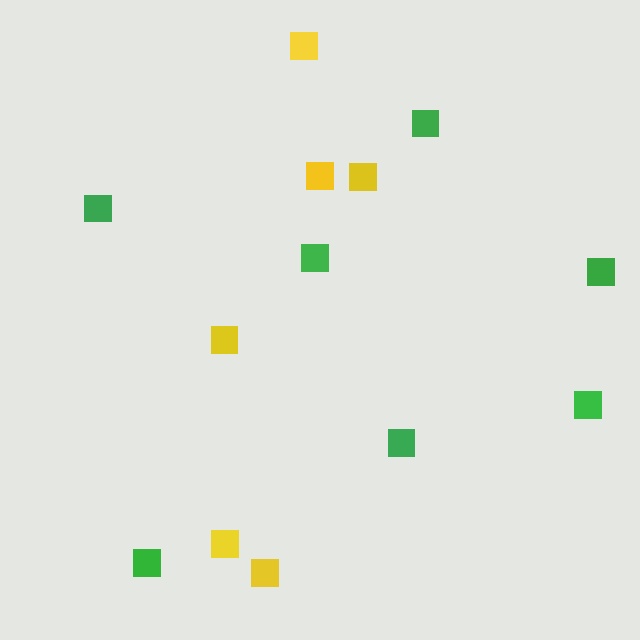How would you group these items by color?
There are 2 groups: one group of green squares (7) and one group of yellow squares (6).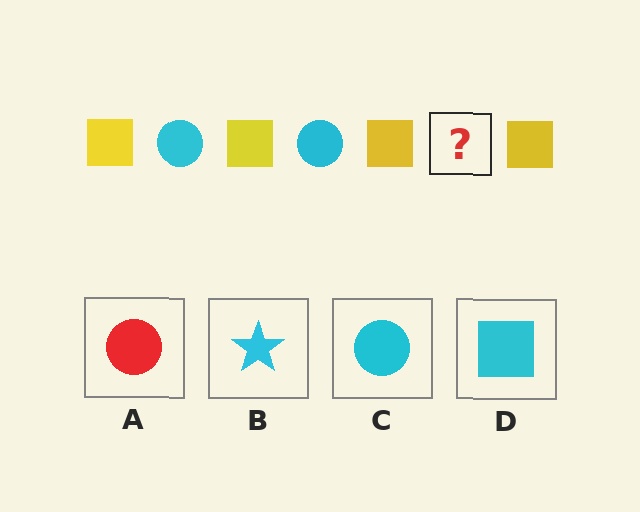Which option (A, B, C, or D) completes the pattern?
C.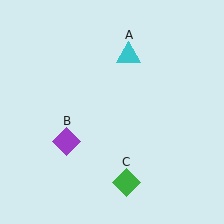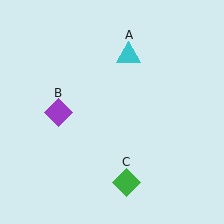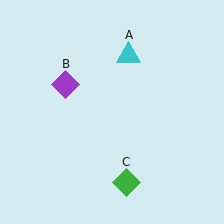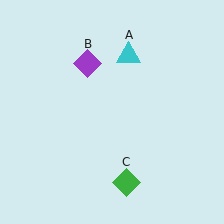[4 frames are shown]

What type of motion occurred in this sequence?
The purple diamond (object B) rotated clockwise around the center of the scene.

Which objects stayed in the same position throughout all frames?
Cyan triangle (object A) and green diamond (object C) remained stationary.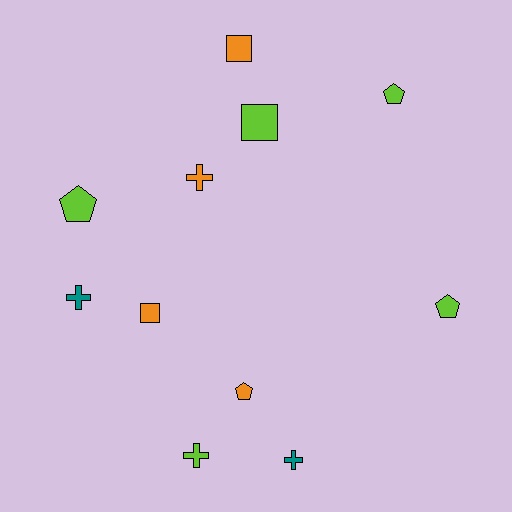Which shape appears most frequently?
Pentagon, with 4 objects.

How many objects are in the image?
There are 11 objects.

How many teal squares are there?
There are no teal squares.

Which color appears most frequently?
Lime, with 5 objects.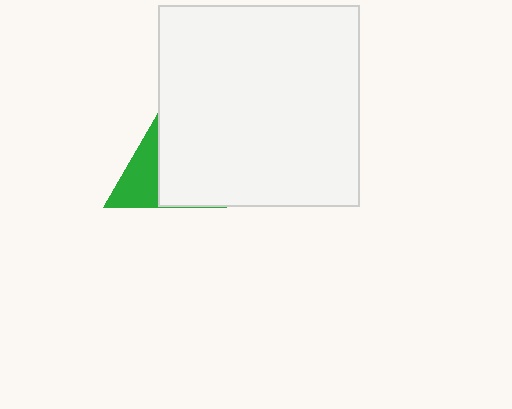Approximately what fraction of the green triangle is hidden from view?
Roughly 62% of the green triangle is hidden behind the white square.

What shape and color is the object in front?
The object in front is a white square.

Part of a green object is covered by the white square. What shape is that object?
It is a triangle.